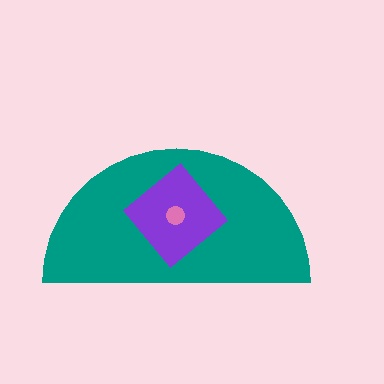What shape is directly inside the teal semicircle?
The purple diamond.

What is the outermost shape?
The teal semicircle.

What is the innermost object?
The pink circle.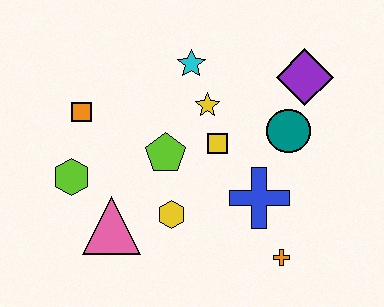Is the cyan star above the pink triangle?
Yes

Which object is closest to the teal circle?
The purple diamond is closest to the teal circle.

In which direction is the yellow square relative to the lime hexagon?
The yellow square is to the right of the lime hexagon.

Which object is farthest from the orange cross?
The orange square is farthest from the orange cross.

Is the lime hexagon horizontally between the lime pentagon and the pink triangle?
No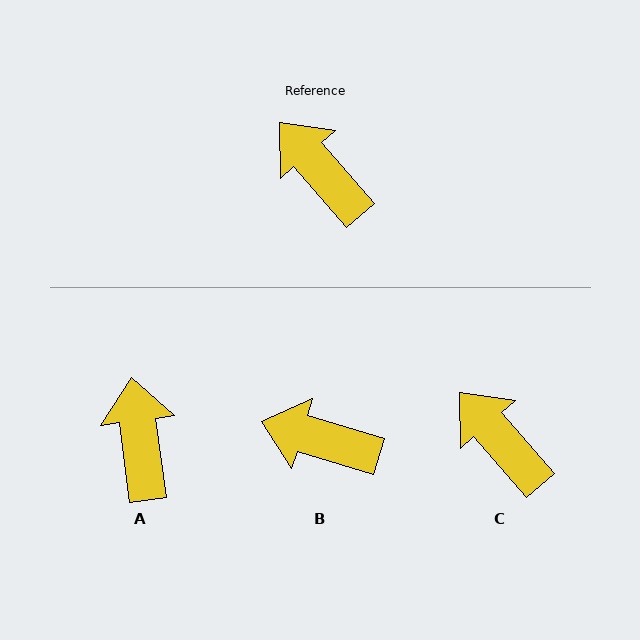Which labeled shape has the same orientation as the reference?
C.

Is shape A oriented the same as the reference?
No, it is off by about 33 degrees.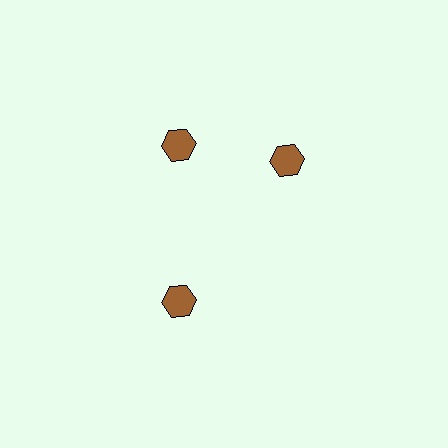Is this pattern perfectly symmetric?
No. The 3 brown hexagons are arranged in a ring, but one element near the 3 o'clock position is rotated out of alignment along the ring, breaking the 3-fold rotational symmetry.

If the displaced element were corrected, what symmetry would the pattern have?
It would have 3-fold rotational symmetry — the pattern would map onto itself every 120 degrees.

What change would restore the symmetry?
The symmetry would be restored by rotating it back into even spacing with its neighbors so that all 3 hexagons sit at equal angles and equal distance from the center.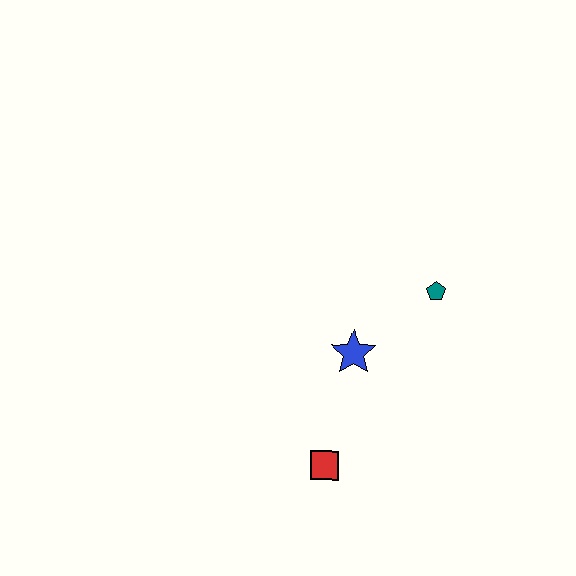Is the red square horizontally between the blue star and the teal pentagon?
No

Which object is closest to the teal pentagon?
The blue star is closest to the teal pentagon.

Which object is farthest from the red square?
The teal pentagon is farthest from the red square.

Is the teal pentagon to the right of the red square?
Yes